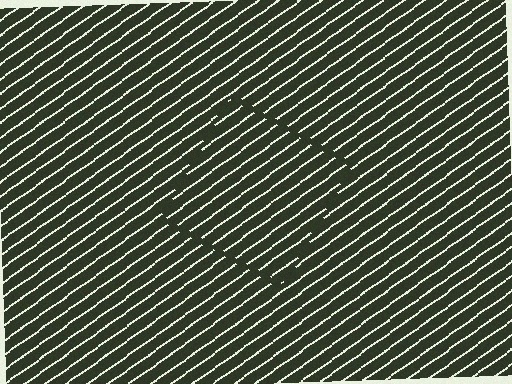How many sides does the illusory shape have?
4 sides — the line-ends trace a square.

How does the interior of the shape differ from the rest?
The interior of the shape contains the same grating, shifted by half a period — the contour is defined by the phase discontinuity where line-ends from the inner and outer gratings abut.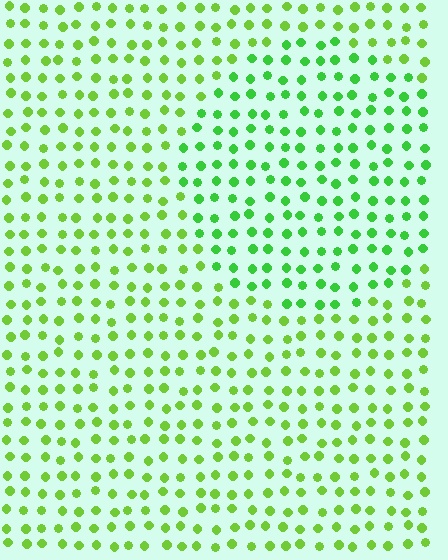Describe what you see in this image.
The image is filled with small lime elements in a uniform arrangement. A circle-shaped region is visible where the elements are tinted to a slightly different hue, forming a subtle color boundary.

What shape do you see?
I see a circle.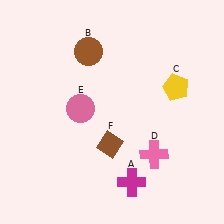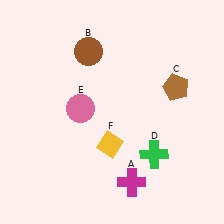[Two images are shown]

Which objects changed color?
C changed from yellow to brown. D changed from pink to green. F changed from brown to yellow.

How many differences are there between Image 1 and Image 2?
There are 3 differences between the two images.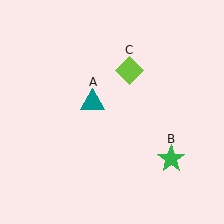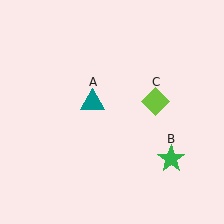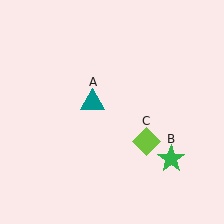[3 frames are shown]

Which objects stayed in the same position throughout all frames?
Teal triangle (object A) and green star (object B) remained stationary.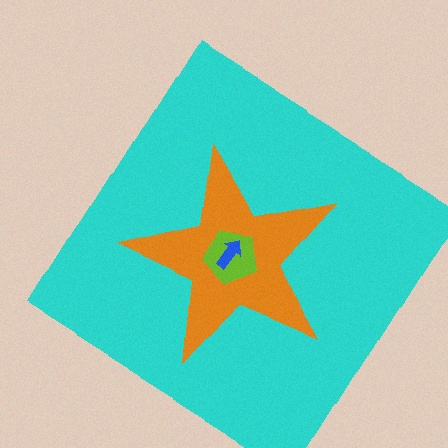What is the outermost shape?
The cyan diamond.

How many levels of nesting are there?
4.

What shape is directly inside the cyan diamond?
The orange star.